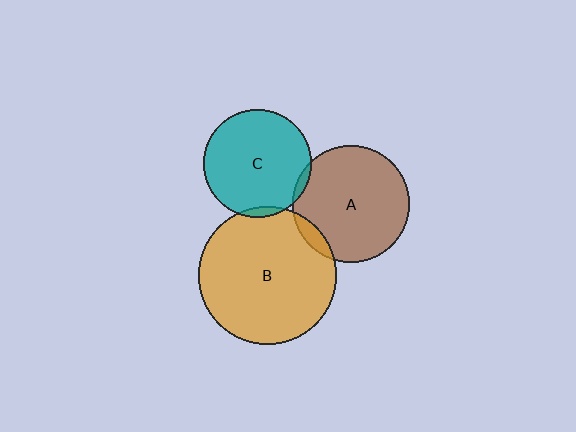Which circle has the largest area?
Circle B (orange).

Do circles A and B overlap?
Yes.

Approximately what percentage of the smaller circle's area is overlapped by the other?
Approximately 5%.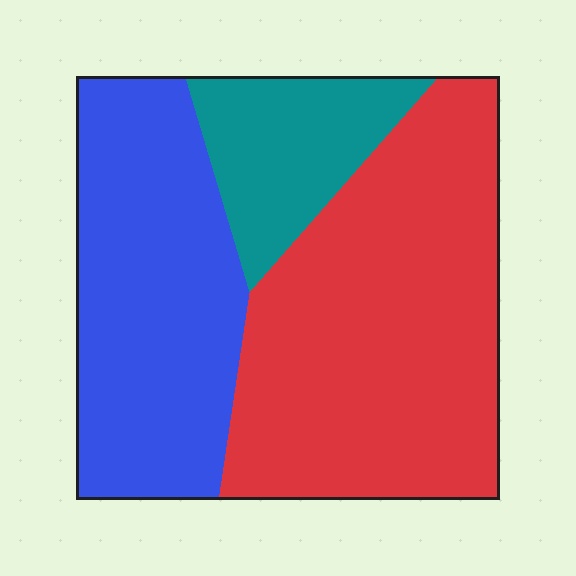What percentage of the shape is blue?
Blue takes up about one third (1/3) of the shape.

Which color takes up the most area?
Red, at roughly 50%.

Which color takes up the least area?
Teal, at roughly 15%.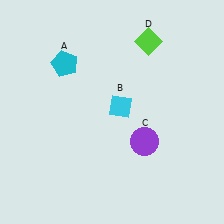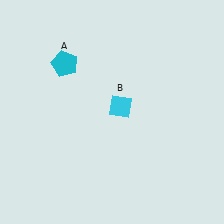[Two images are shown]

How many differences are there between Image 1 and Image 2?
There are 2 differences between the two images.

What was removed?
The purple circle (C), the lime diamond (D) were removed in Image 2.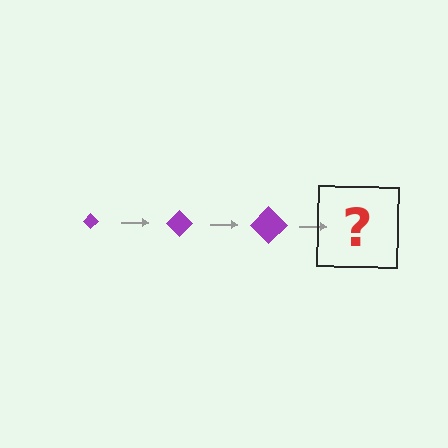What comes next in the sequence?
The next element should be a purple diamond, larger than the previous one.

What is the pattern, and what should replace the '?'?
The pattern is that the diamond gets progressively larger each step. The '?' should be a purple diamond, larger than the previous one.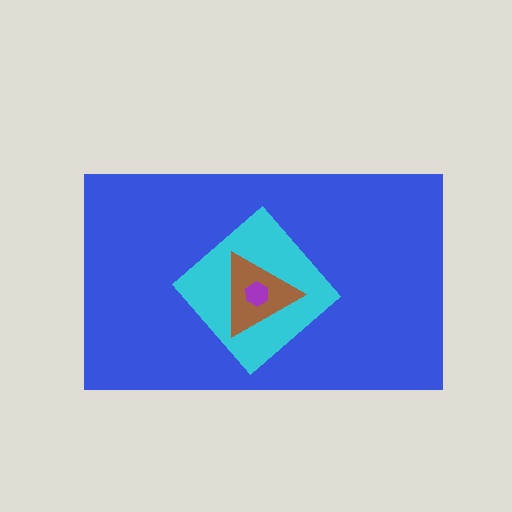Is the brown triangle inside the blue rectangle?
Yes.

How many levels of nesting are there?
4.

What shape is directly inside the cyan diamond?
The brown triangle.